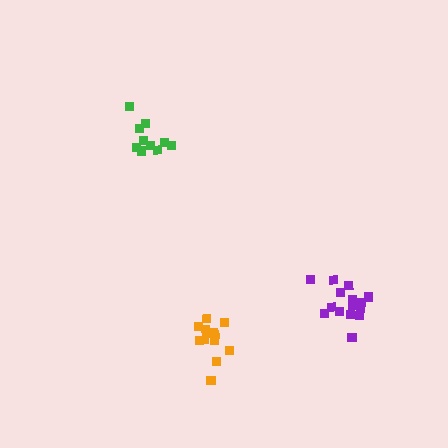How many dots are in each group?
Group 1: 10 dots, Group 2: 15 dots, Group 3: 14 dots (39 total).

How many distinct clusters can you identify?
There are 3 distinct clusters.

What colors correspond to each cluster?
The clusters are colored: green, purple, orange.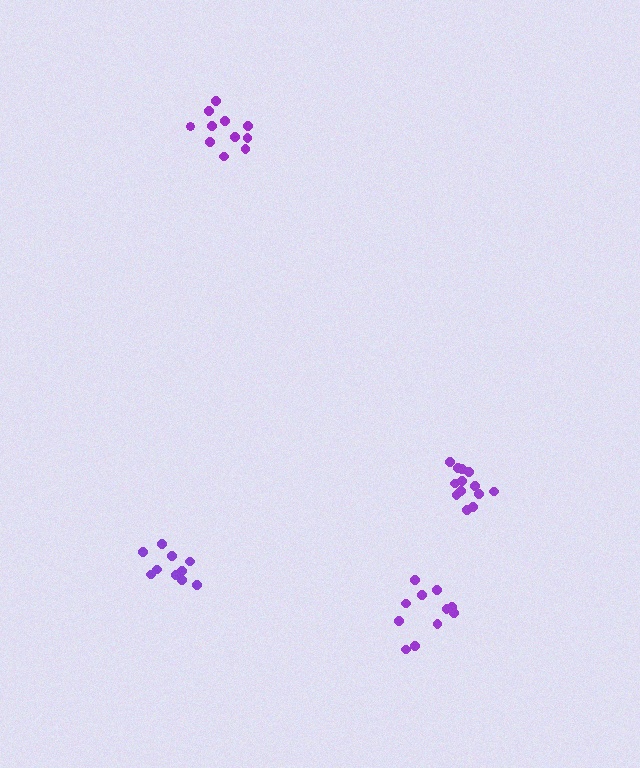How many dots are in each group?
Group 1: 10 dots, Group 2: 13 dots, Group 3: 11 dots, Group 4: 11 dots (45 total).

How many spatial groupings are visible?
There are 4 spatial groupings.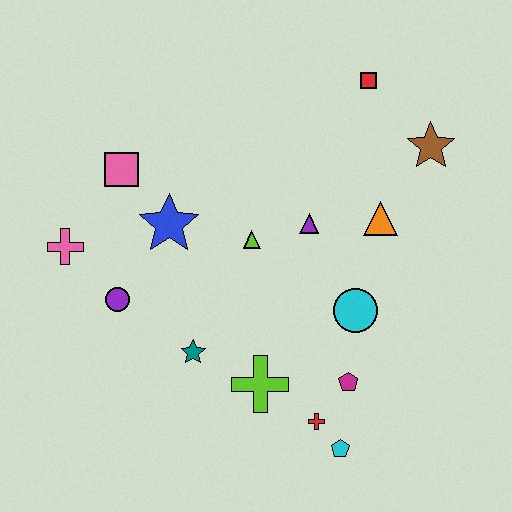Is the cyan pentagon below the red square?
Yes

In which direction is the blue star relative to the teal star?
The blue star is above the teal star.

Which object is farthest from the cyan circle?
The pink cross is farthest from the cyan circle.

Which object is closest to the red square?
The brown star is closest to the red square.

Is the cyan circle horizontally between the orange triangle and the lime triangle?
Yes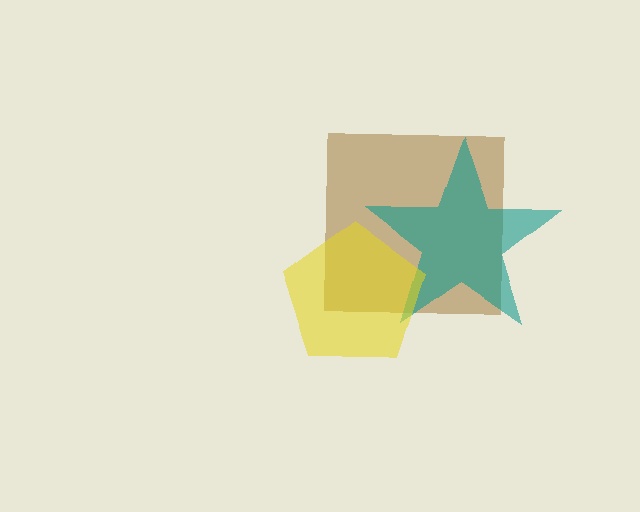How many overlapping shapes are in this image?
There are 3 overlapping shapes in the image.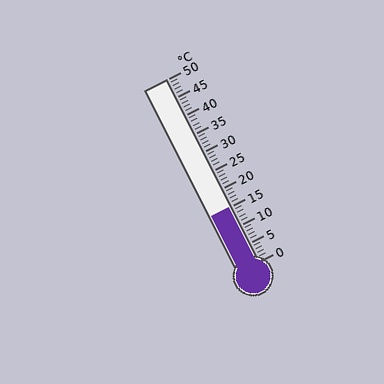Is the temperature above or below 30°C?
The temperature is below 30°C.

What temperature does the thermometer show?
The thermometer shows approximately 15°C.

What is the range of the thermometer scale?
The thermometer scale ranges from 0°C to 50°C.